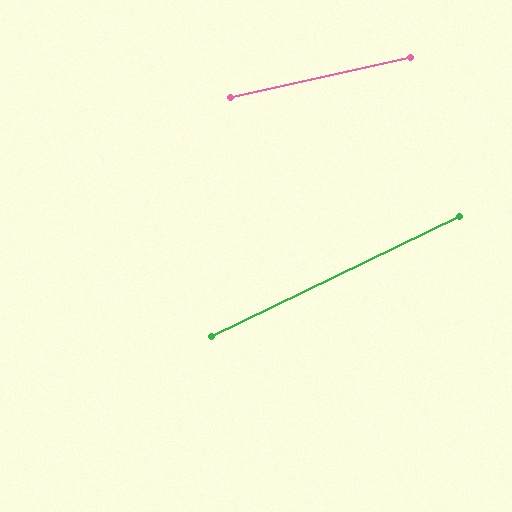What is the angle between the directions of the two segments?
Approximately 13 degrees.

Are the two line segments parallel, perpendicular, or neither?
Neither parallel nor perpendicular — they differ by about 13°.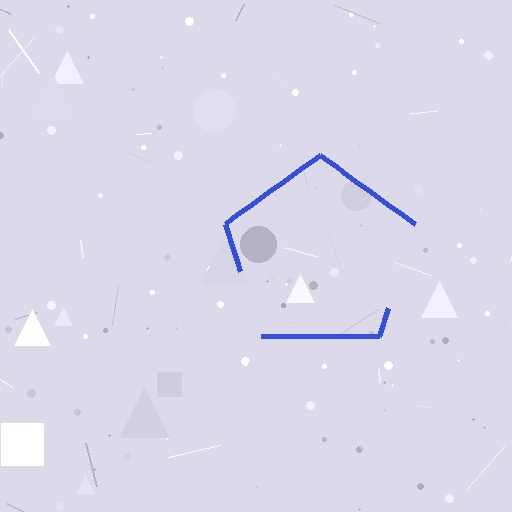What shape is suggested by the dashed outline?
The dashed outline suggests a pentagon.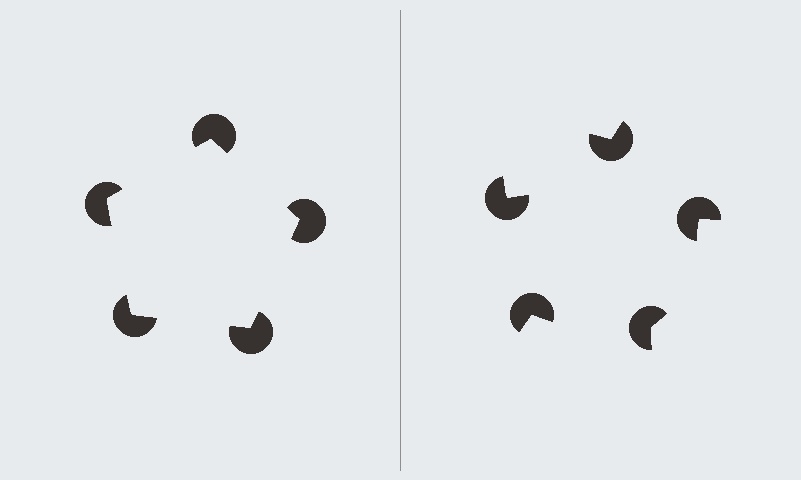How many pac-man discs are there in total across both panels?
10 — 5 on each side.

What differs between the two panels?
The pac-man discs are positioned identically on both sides; only the wedge orientations differ. On the left they align to a pentagon; on the right they are misaligned.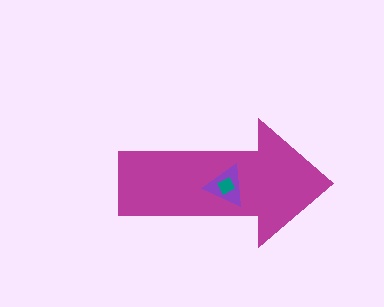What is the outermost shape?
The magenta arrow.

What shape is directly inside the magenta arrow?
The purple triangle.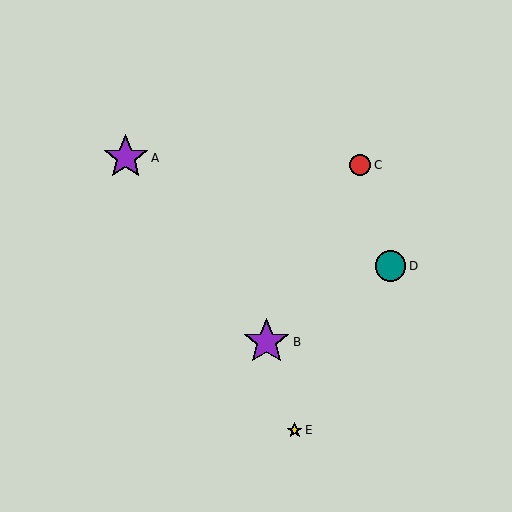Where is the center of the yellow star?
The center of the yellow star is at (295, 430).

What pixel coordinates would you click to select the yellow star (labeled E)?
Click at (295, 430) to select the yellow star E.